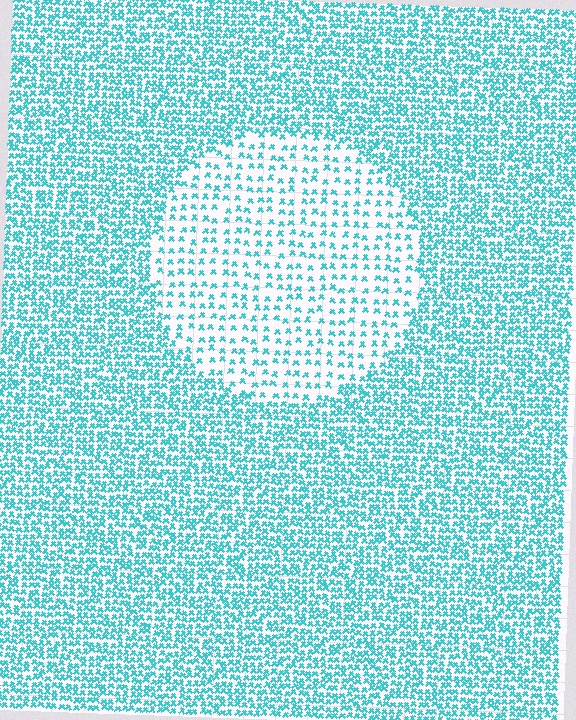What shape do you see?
I see a circle.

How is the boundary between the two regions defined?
The boundary is defined by a change in element density (approximately 2.4x ratio). All elements are the same color, size, and shape.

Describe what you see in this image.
The image contains small cyan elements arranged at two different densities. A circle-shaped region is visible where the elements are less densely packed than the surrounding area.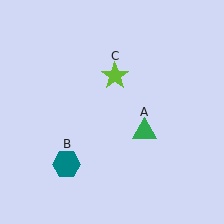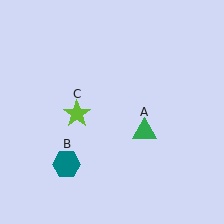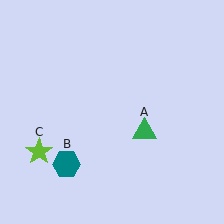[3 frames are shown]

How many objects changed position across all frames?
1 object changed position: lime star (object C).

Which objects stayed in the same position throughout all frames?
Green triangle (object A) and teal hexagon (object B) remained stationary.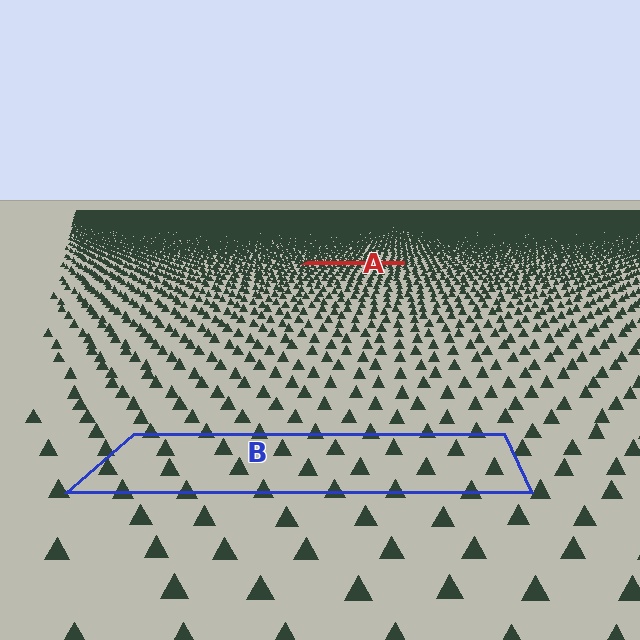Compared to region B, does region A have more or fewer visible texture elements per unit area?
Region A has more texture elements per unit area — they are packed more densely because it is farther away.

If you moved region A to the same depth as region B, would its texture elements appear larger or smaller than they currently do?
They would appear larger. At a closer depth, the same texture elements are projected at a bigger on-screen size.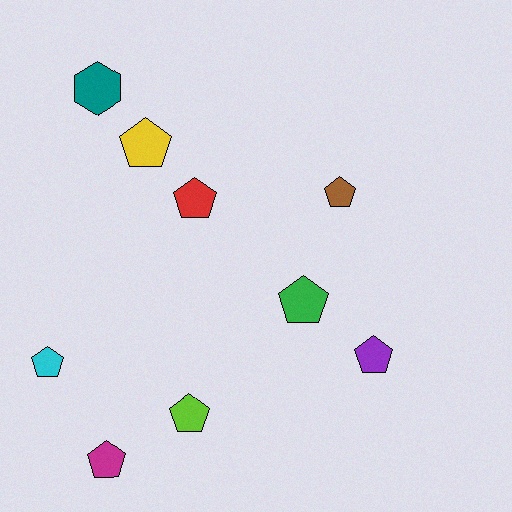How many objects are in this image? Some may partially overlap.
There are 9 objects.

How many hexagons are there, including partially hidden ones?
There is 1 hexagon.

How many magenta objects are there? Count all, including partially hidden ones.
There is 1 magenta object.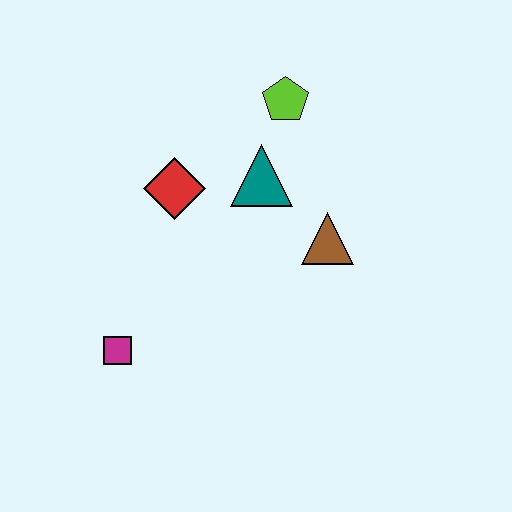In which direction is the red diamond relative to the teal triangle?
The red diamond is to the left of the teal triangle.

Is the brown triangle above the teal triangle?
No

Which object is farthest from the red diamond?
The magenta square is farthest from the red diamond.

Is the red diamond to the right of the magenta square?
Yes